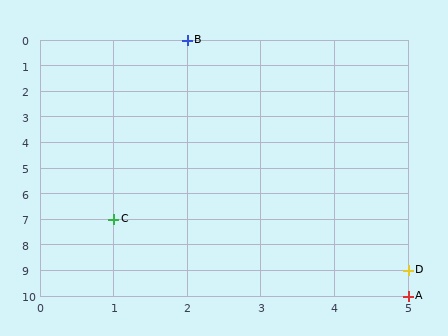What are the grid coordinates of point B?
Point B is at grid coordinates (2, 0).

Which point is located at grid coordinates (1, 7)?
Point C is at (1, 7).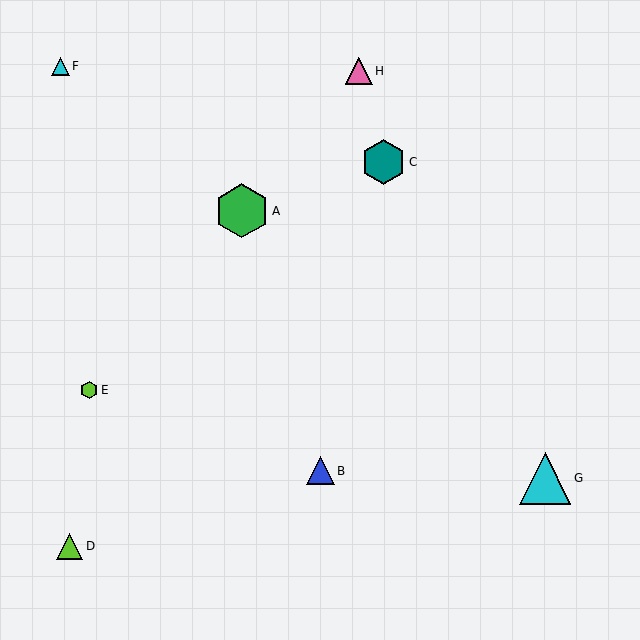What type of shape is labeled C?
Shape C is a teal hexagon.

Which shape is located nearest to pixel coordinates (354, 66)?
The pink triangle (labeled H) at (359, 71) is nearest to that location.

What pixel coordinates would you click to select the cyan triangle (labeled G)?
Click at (545, 478) to select the cyan triangle G.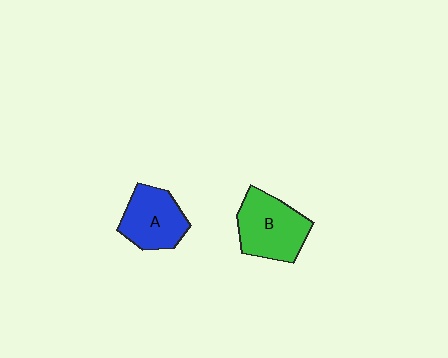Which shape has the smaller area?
Shape A (blue).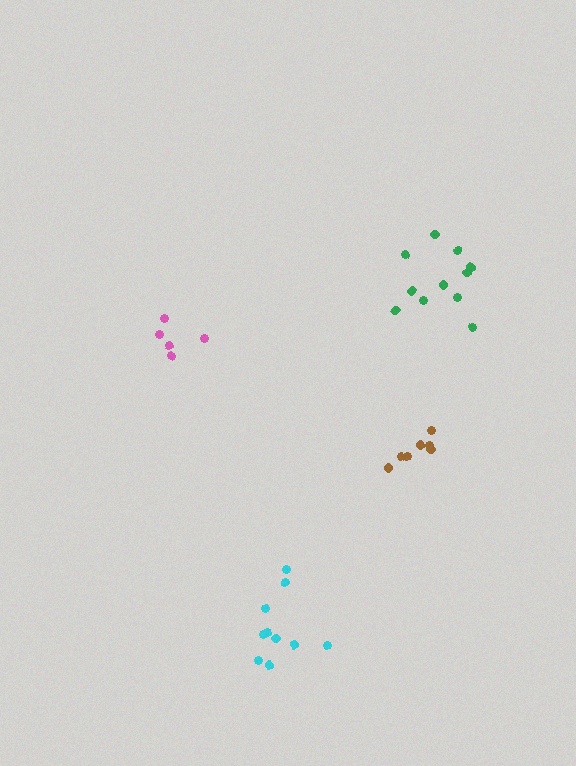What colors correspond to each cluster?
The clusters are colored: pink, cyan, green, brown.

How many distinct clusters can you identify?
There are 4 distinct clusters.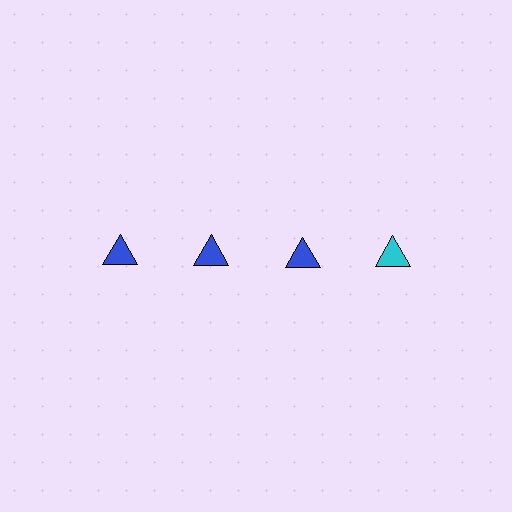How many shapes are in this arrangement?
There are 4 shapes arranged in a grid pattern.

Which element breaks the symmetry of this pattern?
The cyan triangle in the top row, second from right column breaks the symmetry. All other shapes are blue triangles.